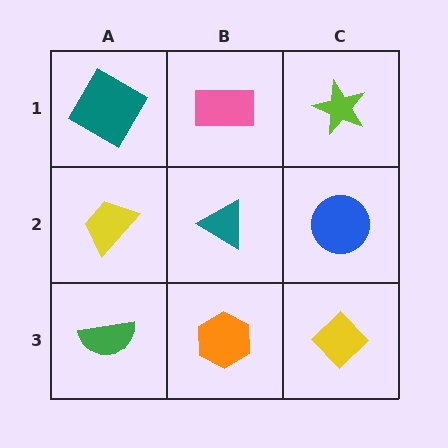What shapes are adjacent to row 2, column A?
A teal square (row 1, column A), a green semicircle (row 3, column A), a teal triangle (row 2, column B).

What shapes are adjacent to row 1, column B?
A teal triangle (row 2, column B), a teal square (row 1, column A), a lime star (row 1, column C).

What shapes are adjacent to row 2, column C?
A lime star (row 1, column C), a yellow diamond (row 3, column C), a teal triangle (row 2, column B).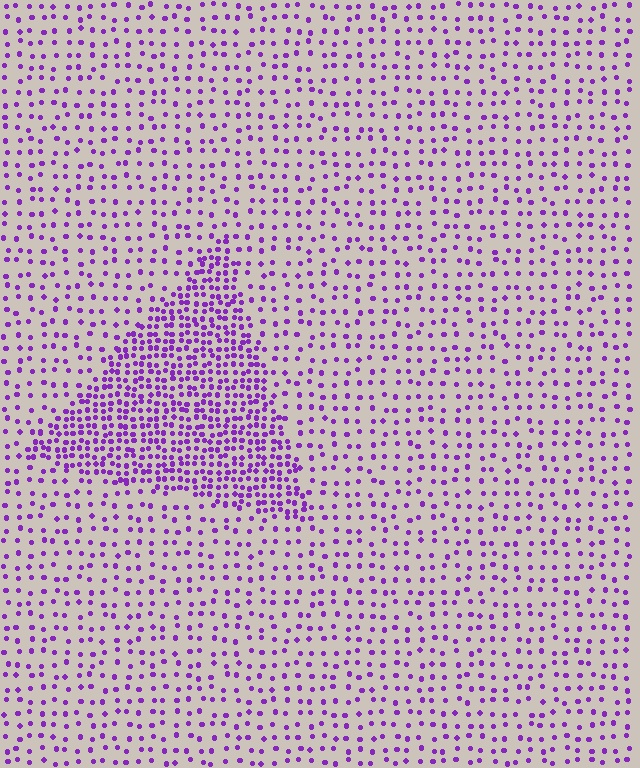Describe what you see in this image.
The image contains small purple elements arranged at two different densities. A triangle-shaped region is visible where the elements are more densely packed than the surrounding area.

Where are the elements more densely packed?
The elements are more densely packed inside the triangle boundary.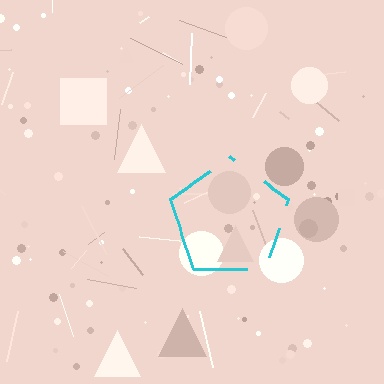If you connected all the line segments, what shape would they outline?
They would outline a pentagon.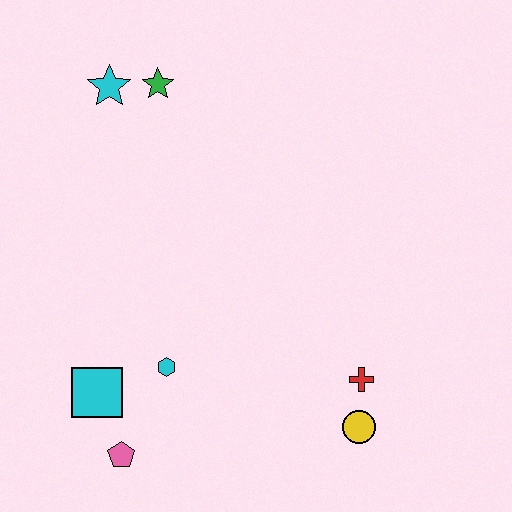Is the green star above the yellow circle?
Yes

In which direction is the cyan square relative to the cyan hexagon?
The cyan square is to the left of the cyan hexagon.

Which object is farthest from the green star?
The yellow circle is farthest from the green star.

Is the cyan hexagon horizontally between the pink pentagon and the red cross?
Yes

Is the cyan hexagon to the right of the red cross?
No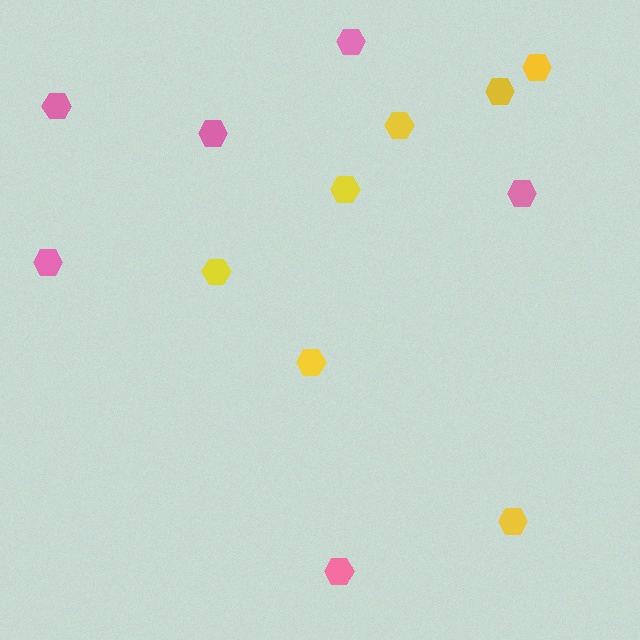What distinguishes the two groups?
There are 2 groups: one group of pink hexagons (6) and one group of yellow hexagons (7).